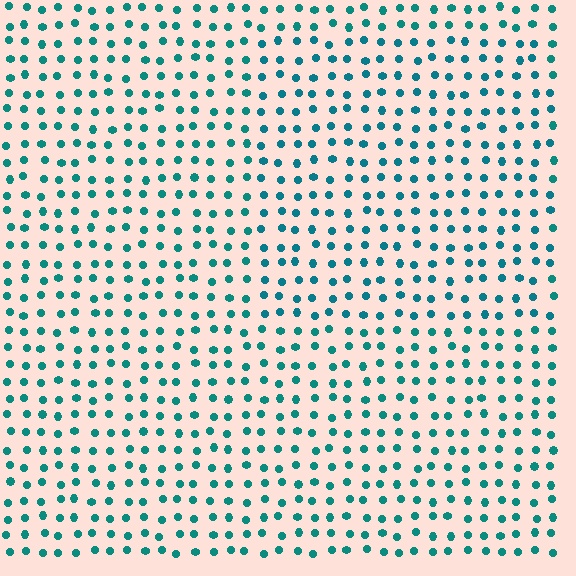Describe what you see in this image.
The image is filled with small teal elements in a uniform arrangement. A rectangle-shaped region is visible where the elements are tinted to a slightly different hue, forming a subtle color boundary.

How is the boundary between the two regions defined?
The boundary is defined purely by a slight shift in hue (about 14 degrees). Spacing, size, and orientation are identical on both sides.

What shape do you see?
I see a rectangle.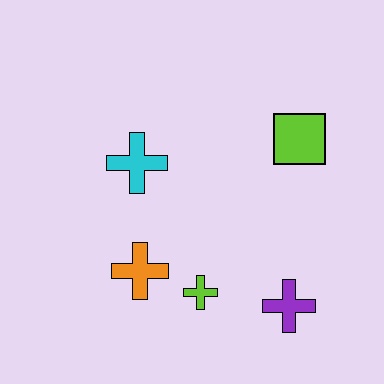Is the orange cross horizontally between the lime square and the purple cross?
No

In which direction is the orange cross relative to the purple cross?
The orange cross is to the left of the purple cross.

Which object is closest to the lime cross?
The orange cross is closest to the lime cross.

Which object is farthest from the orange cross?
The lime square is farthest from the orange cross.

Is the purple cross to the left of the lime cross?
No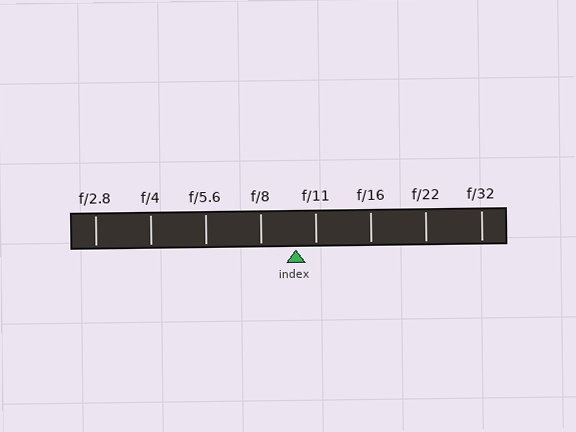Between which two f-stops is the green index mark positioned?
The index mark is between f/8 and f/11.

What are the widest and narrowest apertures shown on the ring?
The widest aperture shown is f/2.8 and the narrowest is f/32.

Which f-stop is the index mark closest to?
The index mark is closest to f/11.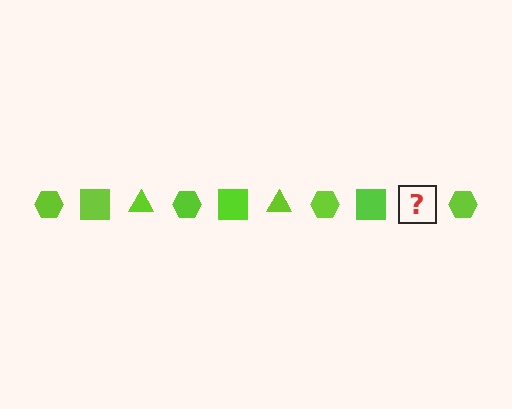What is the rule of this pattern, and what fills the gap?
The rule is that the pattern cycles through hexagon, square, triangle shapes in lime. The gap should be filled with a lime triangle.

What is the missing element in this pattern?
The missing element is a lime triangle.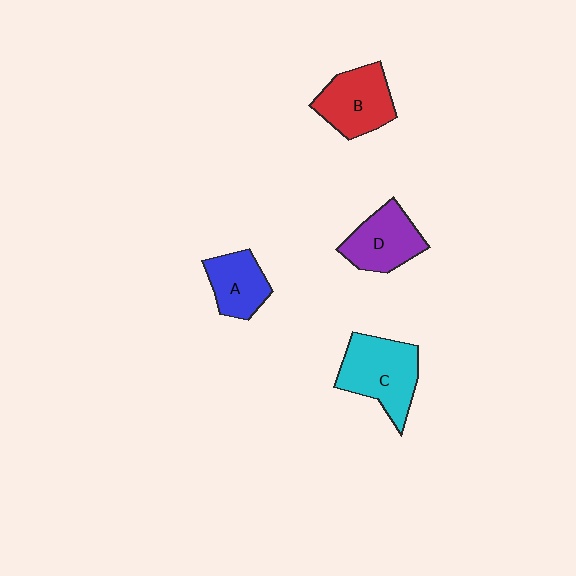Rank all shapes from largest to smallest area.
From largest to smallest: C (cyan), B (red), D (purple), A (blue).